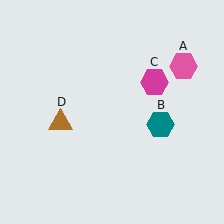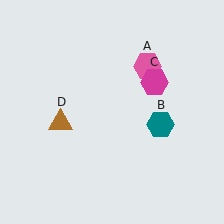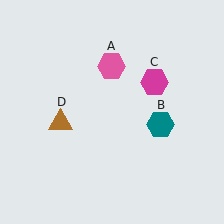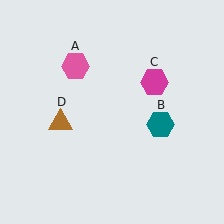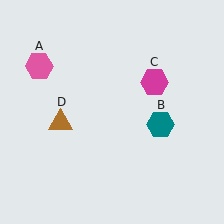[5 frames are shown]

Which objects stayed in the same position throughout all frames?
Teal hexagon (object B) and magenta hexagon (object C) and brown triangle (object D) remained stationary.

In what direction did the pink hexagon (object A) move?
The pink hexagon (object A) moved left.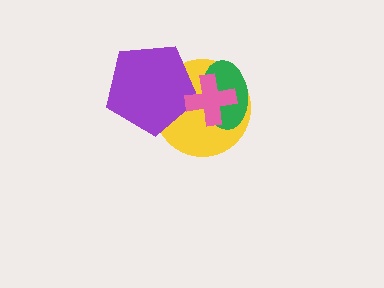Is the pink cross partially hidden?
No, no other shape covers it.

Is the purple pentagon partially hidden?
Yes, it is partially covered by another shape.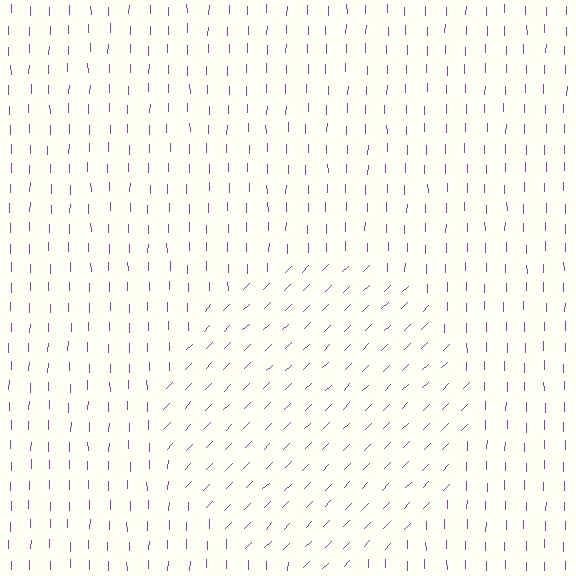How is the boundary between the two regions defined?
The boundary is defined purely by a change in line orientation (approximately 45 degrees difference). All lines are the same color and thickness.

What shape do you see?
I see a circle.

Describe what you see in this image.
The image is filled with small purple line segments. A circle region in the image has lines oriented differently from the surrounding lines, creating a visible texture boundary.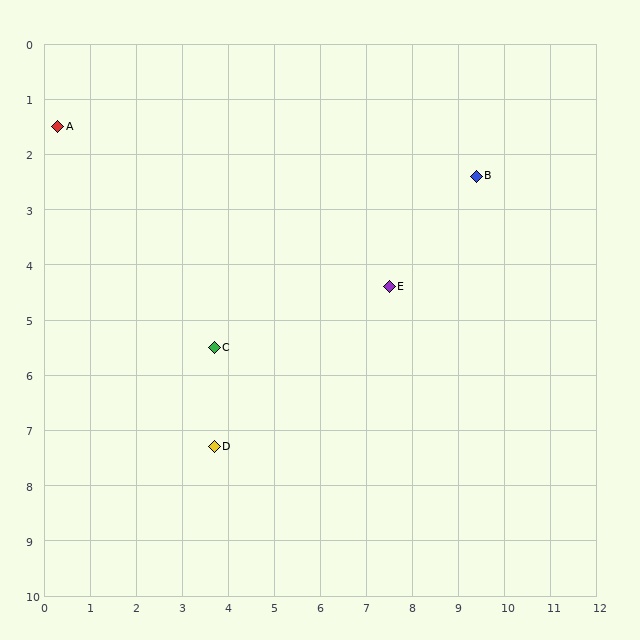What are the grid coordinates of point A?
Point A is at approximately (0.3, 1.5).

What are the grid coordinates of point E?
Point E is at approximately (7.5, 4.4).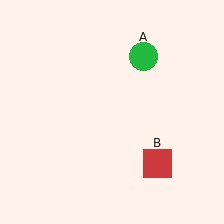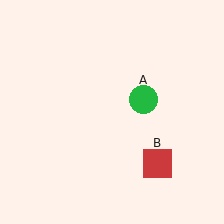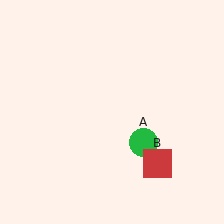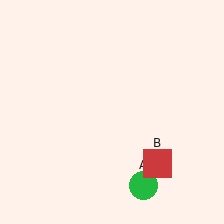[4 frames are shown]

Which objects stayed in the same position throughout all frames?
Red square (object B) remained stationary.